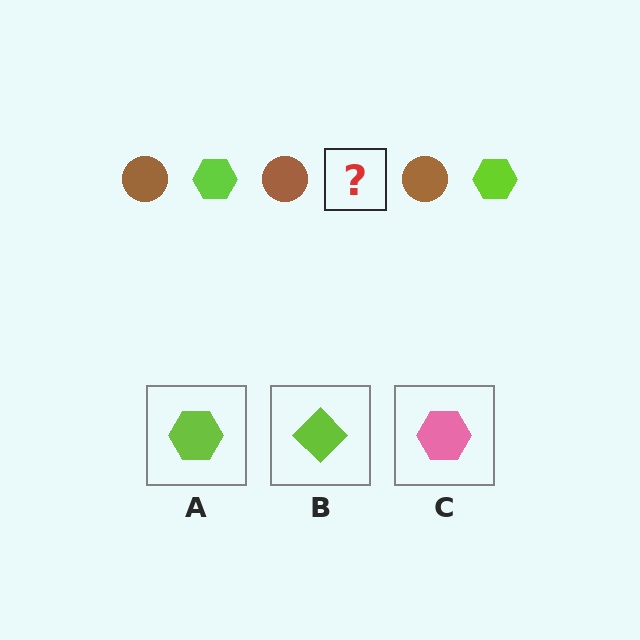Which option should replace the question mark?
Option A.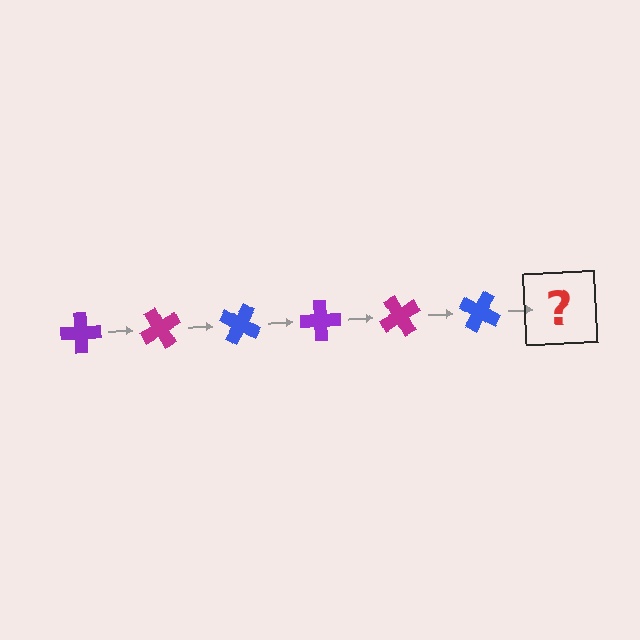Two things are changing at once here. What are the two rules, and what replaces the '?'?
The two rules are that it rotates 60 degrees each step and the color cycles through purple, magenta, and blue. The '?' should be a purple cross, rotated 360 degrees from the start.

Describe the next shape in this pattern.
It should be a purple cross, rotated 360 degrees from the start.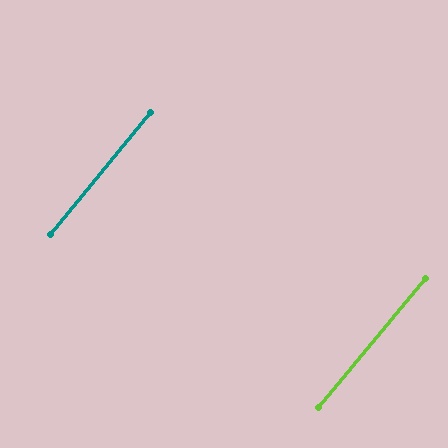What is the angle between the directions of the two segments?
Approximately 0 degrees.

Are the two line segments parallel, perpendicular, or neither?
Parallel — their directions differ by only 0.1°.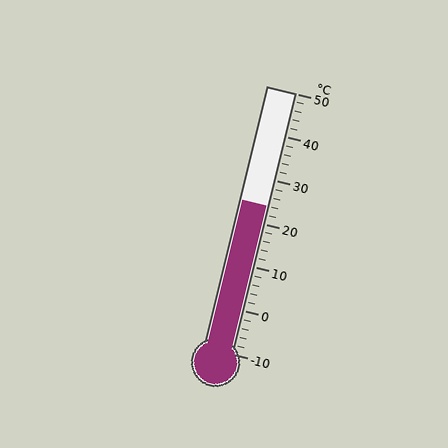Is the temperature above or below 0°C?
The temperature is above 0°C.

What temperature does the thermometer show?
The thermometer shows approximately 24°C.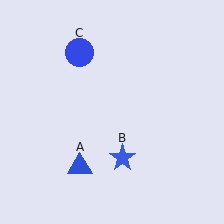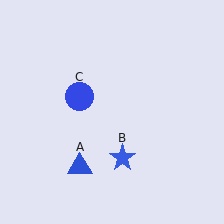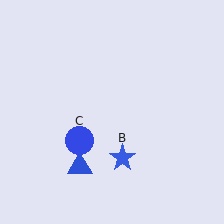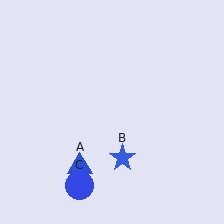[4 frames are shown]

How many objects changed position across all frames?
1 object changed position: blue circle (object C).